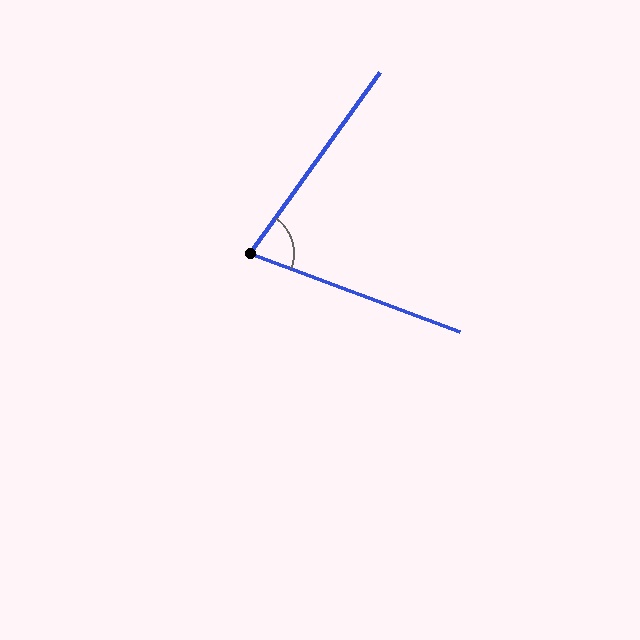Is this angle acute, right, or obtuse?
It is acute.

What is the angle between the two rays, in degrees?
Approximately 74 degrees.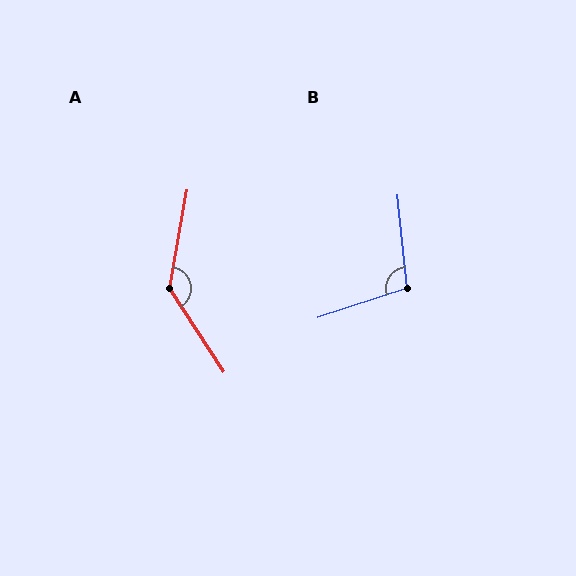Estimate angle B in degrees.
Approximately 103 degrees.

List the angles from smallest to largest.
B (103°), A (137°).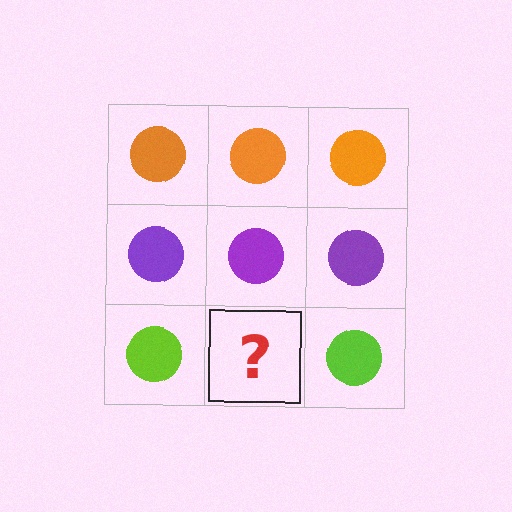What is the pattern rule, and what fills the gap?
The rule is that each row has a consistent color. The gap should be filled with a lime circle.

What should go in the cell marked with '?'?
The missing cell should contain a lime circle.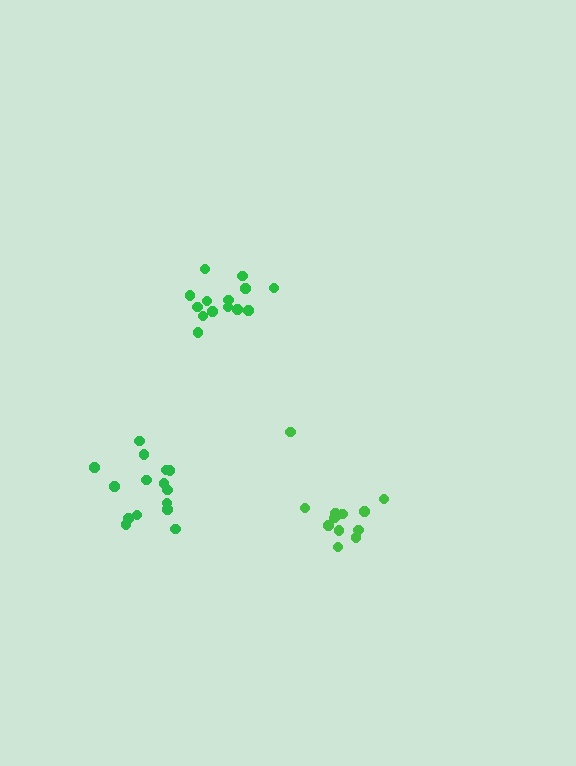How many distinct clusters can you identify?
There are 3 distinct clusters.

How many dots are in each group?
Group 1: 14 dots, Group 2: 12 dots, Group 3: 15 dots (41 total).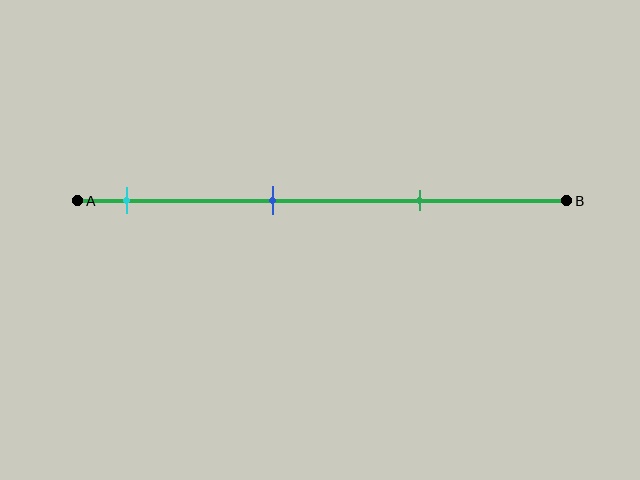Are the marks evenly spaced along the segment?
Yes, the marks are approximately evenly spaced.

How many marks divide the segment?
There are 3 marks dividing the segment.